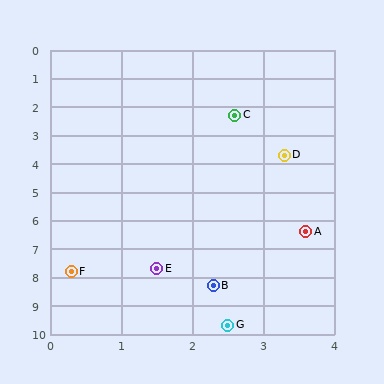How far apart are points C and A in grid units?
Points C and A are about 4.2 grid units apart.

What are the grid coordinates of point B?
Point B is at approximately (2.3, 8.3).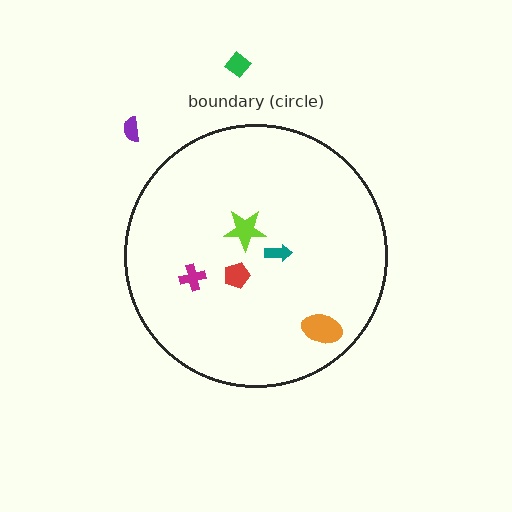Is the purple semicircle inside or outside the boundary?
Outside.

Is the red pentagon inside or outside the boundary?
Inside.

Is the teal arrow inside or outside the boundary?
Inside.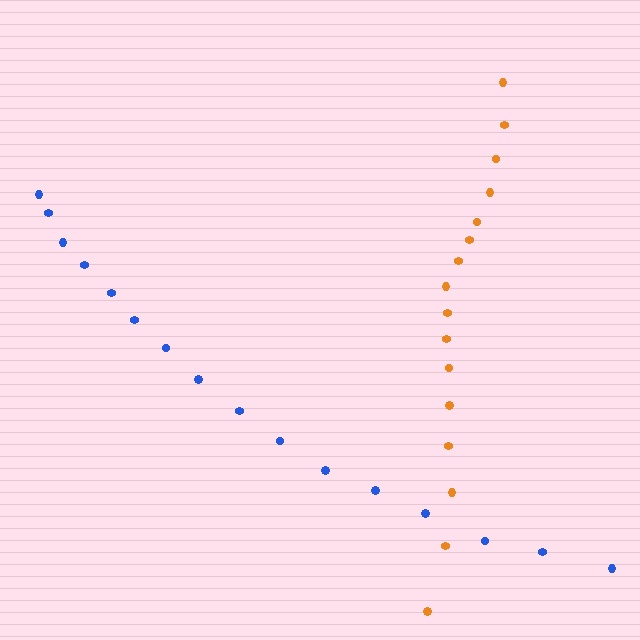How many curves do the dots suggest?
There are 2 distinct paths.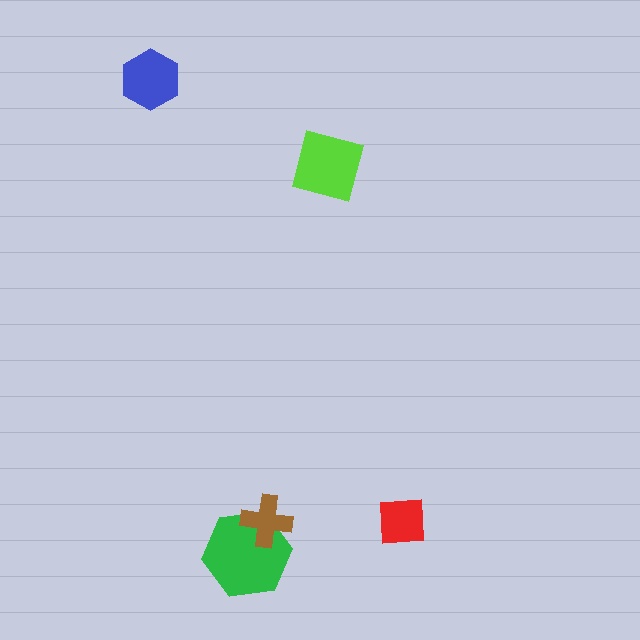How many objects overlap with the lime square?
0 objects overlap with the lime square.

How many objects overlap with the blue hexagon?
0 objects overlap with the blue hexagon.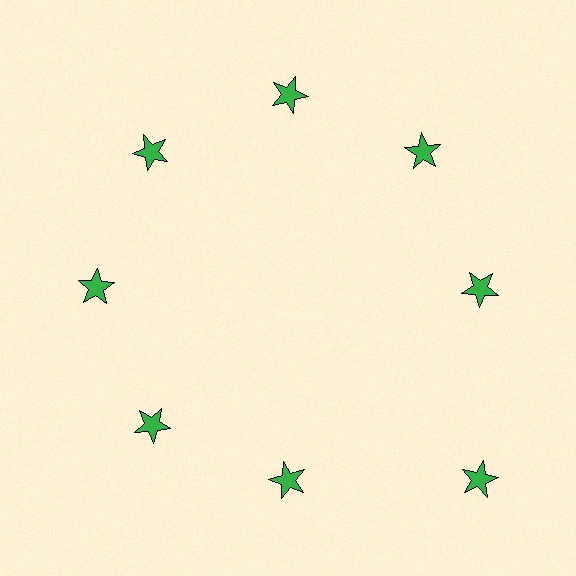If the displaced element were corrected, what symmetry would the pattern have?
It would have 8-fold rotational symmetry — the pattern would map onto itself every 45 degrees.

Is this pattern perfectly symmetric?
No. The 8 green stars are arranged in a ring, but one element near the 4 o'clock position is pushed outward from the center, breaking the 8-fold rotational symmetry.